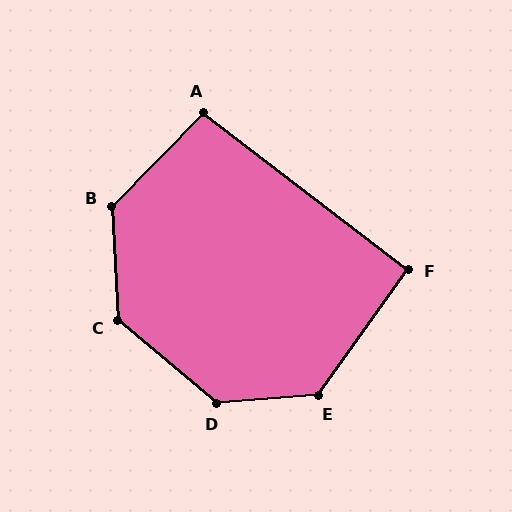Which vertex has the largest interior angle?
D, at approximately 135 degrees.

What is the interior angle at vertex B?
Approximately 133 degrees (obtuse).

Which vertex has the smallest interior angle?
F, at approximately 92 degrees.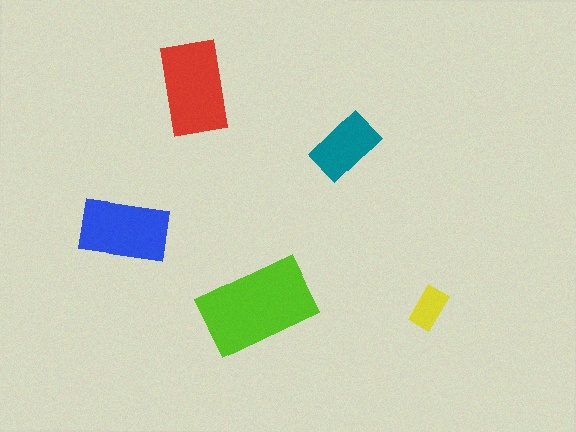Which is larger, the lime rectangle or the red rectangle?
The lime one.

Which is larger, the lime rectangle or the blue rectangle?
The lime one.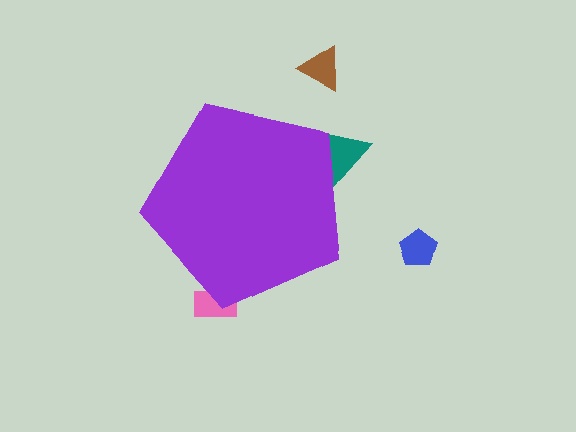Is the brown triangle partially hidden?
No, the brown triangle is fully visible.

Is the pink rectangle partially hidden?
Yes, the pink rectangle is partially hidden behind the purple pentagon.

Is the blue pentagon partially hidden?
No, the blue pentagon is fully visible.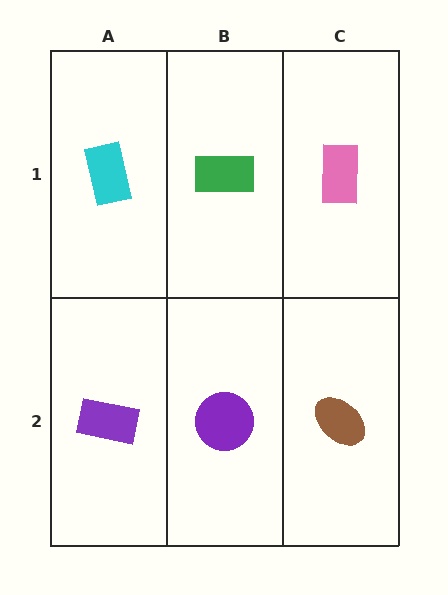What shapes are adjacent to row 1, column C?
A brown ellipse (row 2, column C), a green rectangle (row 1, column B).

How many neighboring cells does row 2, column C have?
2.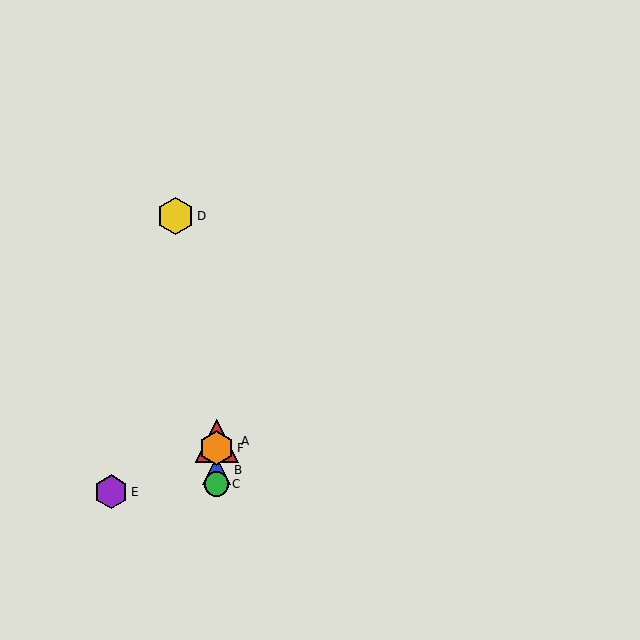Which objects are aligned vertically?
Objects A, B, C, F are aligned vertically.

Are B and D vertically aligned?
No, B is at x≈217 and D is at x≈176.